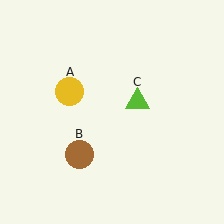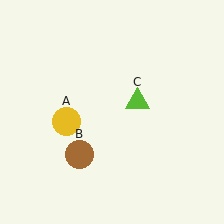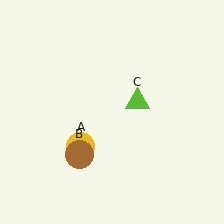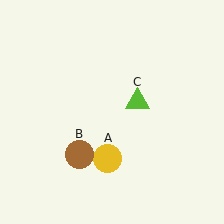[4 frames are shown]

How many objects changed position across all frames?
1 object changed position: yellow circle (object A).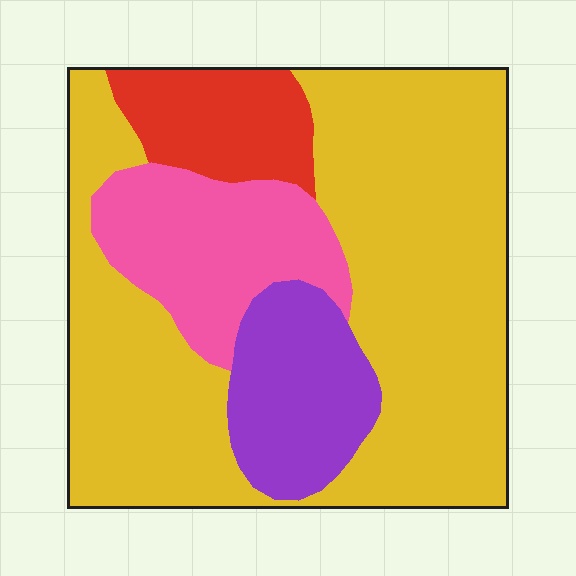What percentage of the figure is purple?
Purple covers about 15% of the figure.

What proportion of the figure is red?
Red takes up about one tenth (1/10) of the figure.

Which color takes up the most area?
Yellow, at roughly 60%.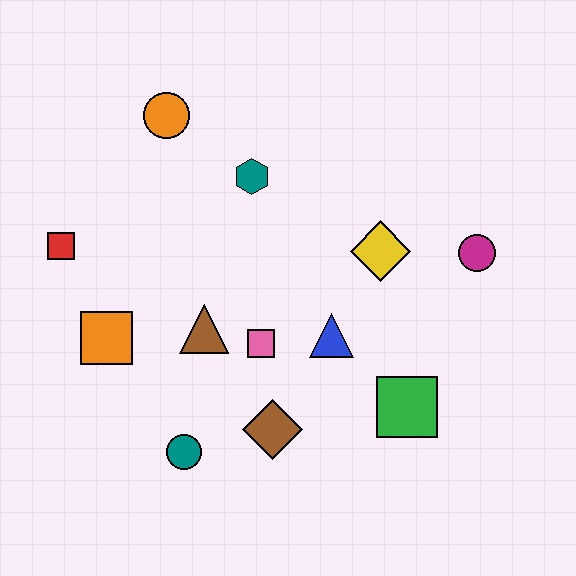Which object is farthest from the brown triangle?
The magenta circle is farthest from the brown triangle.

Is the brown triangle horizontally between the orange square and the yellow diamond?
Yes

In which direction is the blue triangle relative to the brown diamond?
The blue triangle is above the brown diamond.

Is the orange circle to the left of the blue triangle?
Yes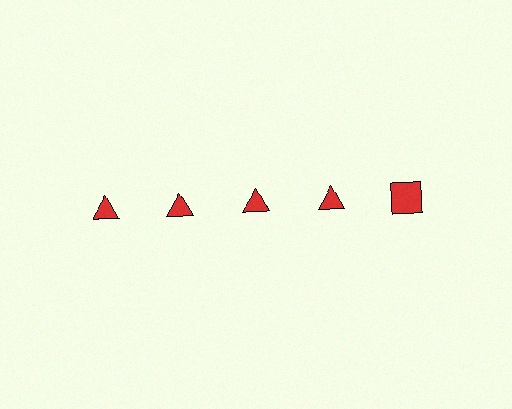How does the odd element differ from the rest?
It has a different shape: square instead of triangle.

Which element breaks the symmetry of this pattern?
The red square in the top row, rightmost column breaks the symmetry. All other shapes are red triangles.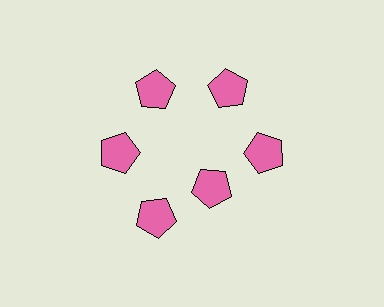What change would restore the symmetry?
The symmetry would be restored by moving it outward, back onto the ring so that all 6 pentagons sit at equal angles and equal distance from the center.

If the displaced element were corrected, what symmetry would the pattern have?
It would have 6-fold rotational symmetry — the pattern would map onto itself every 60 degrees.